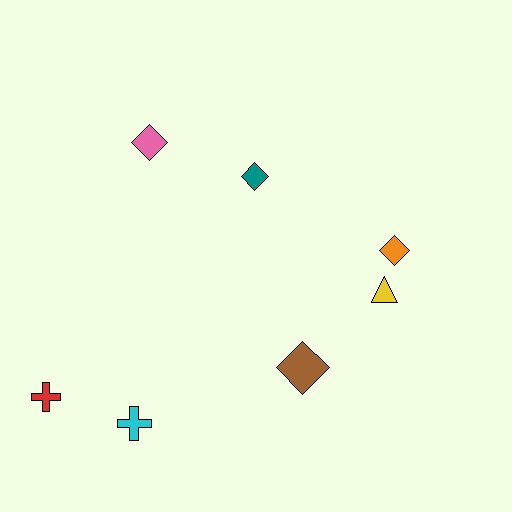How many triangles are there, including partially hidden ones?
There is 1 triangle.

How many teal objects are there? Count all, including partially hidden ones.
There is 1 teal object.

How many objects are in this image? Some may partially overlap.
There are 7 objects.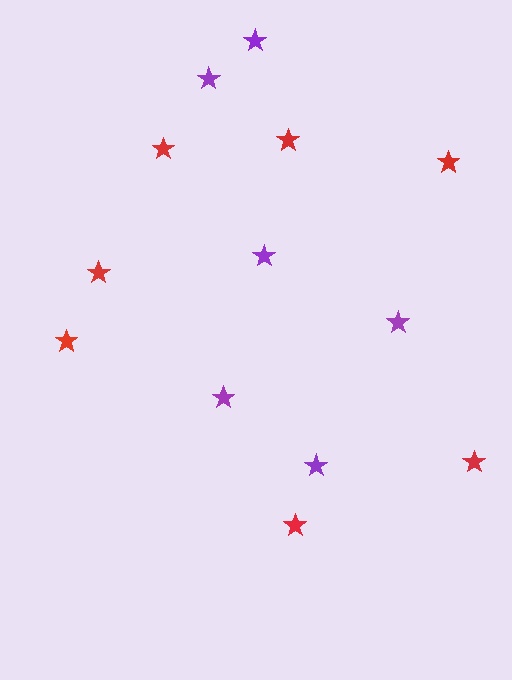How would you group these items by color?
There are 2 groups: one group of red stars (7) and one group of purple stars (6).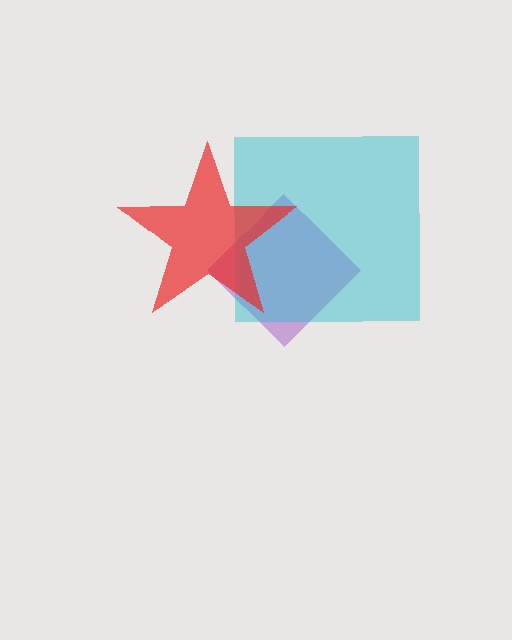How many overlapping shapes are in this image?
There are 3 overlapping shapes in the image.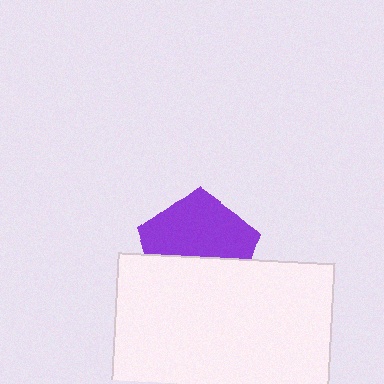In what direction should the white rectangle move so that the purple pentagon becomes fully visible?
The white rectangle should move down. That is the shortest direction to clear the overlap and leave the purple pentagon fully visible.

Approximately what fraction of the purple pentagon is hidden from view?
Roughly 44% of the purple pentagon is hidden behind the white rectangle.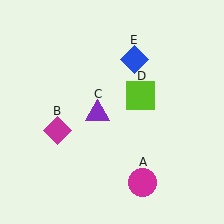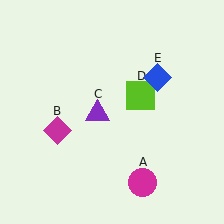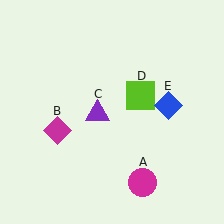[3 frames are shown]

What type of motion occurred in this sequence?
The blue diamond (object E) rotated clockwise around the center of the scene.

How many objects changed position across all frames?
1 object changed position: blue diamond (object E).